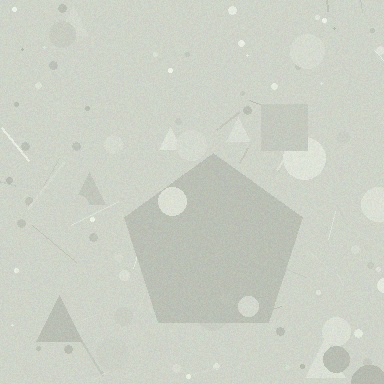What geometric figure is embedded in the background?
A pentagon is embedded in the background.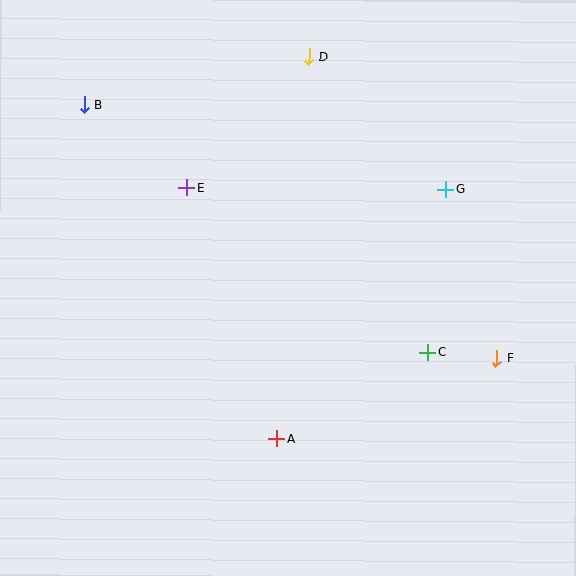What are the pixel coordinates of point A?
Point A is at (277, 439).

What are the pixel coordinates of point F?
Point F is at (496, 358).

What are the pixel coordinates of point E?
Point E is at (186, 188).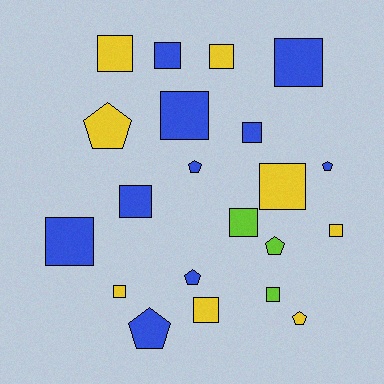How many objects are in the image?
There are 21 objects.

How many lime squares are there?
There are 2 lime squares.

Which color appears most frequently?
Blue, with 10 objects.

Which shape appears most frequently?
Square, with 14 objects.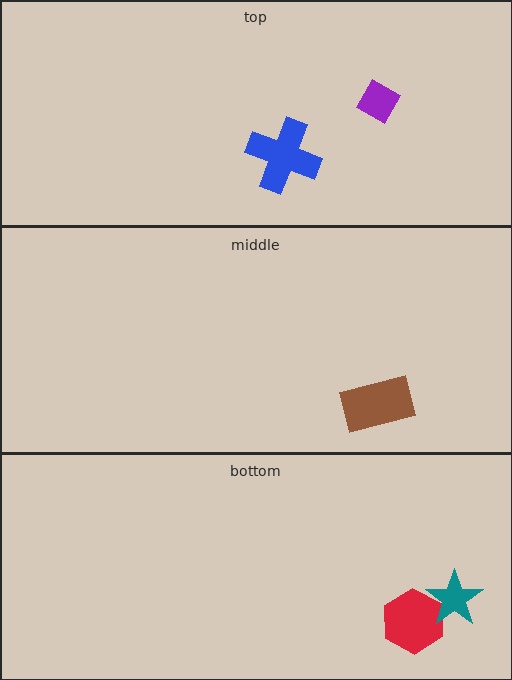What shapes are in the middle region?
The brown rectangle.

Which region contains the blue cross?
The top region.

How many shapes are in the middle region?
1.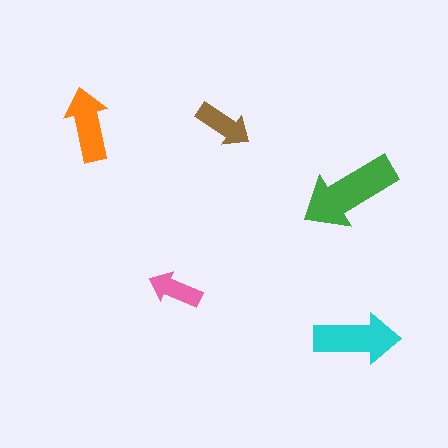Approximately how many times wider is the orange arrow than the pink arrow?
About 1.5 times wider.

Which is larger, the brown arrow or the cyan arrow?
The cyan one.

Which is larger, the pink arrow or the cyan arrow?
The cyan one.